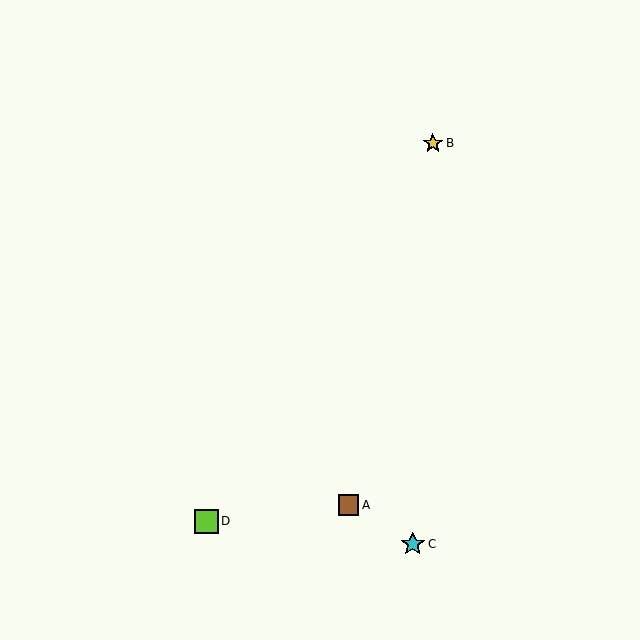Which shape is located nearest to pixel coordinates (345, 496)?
The brown square (labeled A) at (349, 505) is nearest to that location.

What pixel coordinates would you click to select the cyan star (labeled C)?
Click at (413, 544) to select the cyan star C.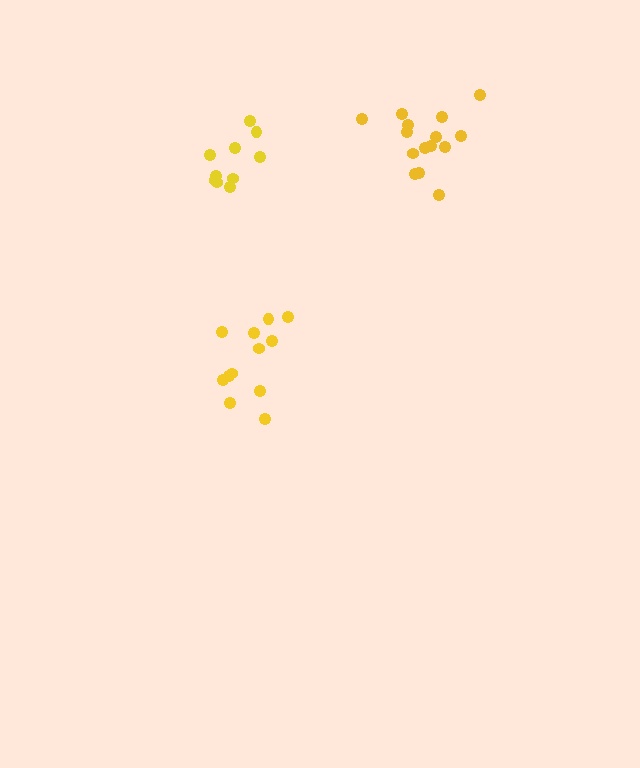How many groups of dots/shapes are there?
There are 3 groups.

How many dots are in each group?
Group 1: 10 dots, Group 2: 15 dots, Group 3: 12 dots (37 total).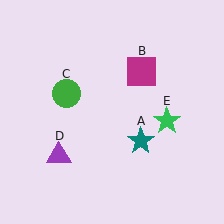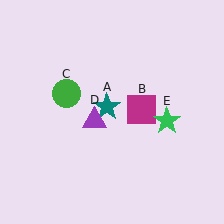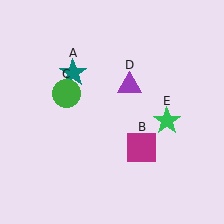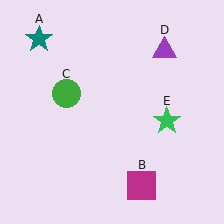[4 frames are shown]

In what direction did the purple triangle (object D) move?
The purple triangle (object D) moved up and to the right.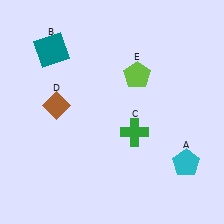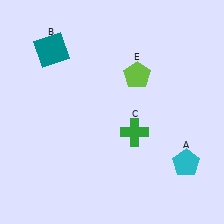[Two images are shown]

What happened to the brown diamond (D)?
The brown diamond (D) was removed in Image 2. It was in the top-left area of Image 1.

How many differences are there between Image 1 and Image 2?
There is 1 difference between the two images.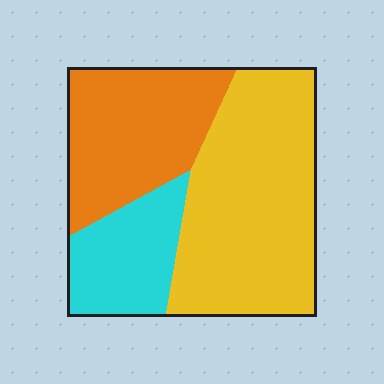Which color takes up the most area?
Yellow, at roughly 50%.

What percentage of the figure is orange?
Orange takes up about one third (1/3) of the figure.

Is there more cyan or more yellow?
Yellow.